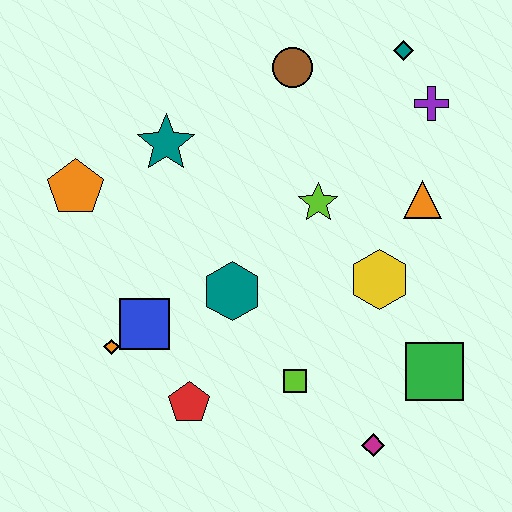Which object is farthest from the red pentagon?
The teal diamond is farthest from the red pentagon.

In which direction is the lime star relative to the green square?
The lime star is above the green square.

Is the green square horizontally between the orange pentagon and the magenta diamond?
No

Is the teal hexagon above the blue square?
Yes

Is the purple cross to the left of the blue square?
No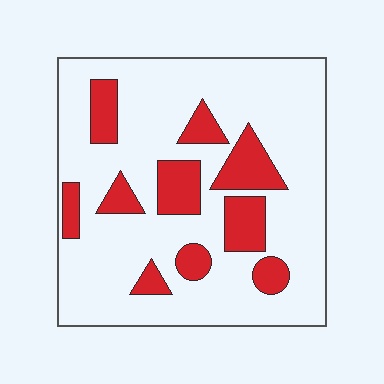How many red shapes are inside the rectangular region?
10.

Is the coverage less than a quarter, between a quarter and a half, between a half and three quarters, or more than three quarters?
Less than a quarter.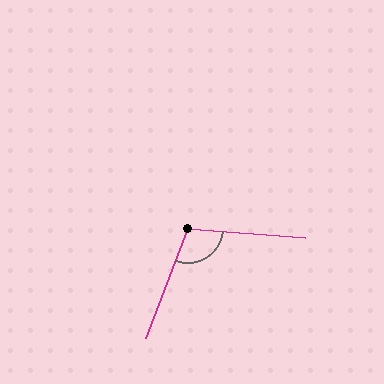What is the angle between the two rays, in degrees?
Approximately 106 degrees.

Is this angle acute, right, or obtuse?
It is obtuse.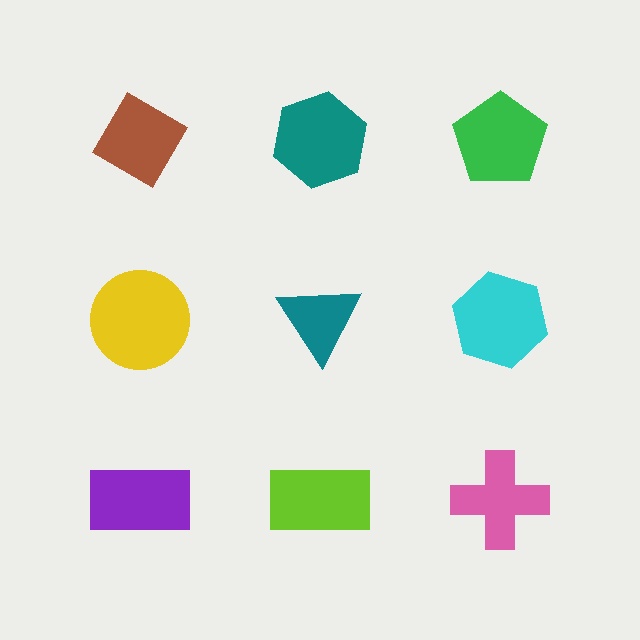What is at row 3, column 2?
A lime rectangle.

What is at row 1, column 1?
A brown diamond.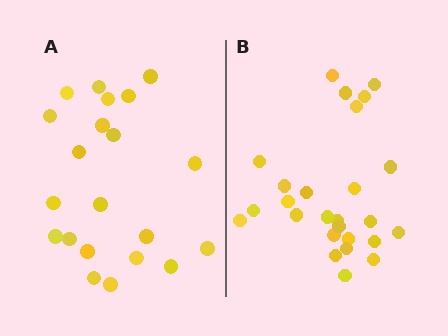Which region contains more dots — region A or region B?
Region B (the right region) has more dots.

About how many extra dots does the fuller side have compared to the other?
Region B has about 5 more dots than region A.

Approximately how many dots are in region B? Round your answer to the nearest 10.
About 30 dots. (The exact count is 26, which rounds to 30.)